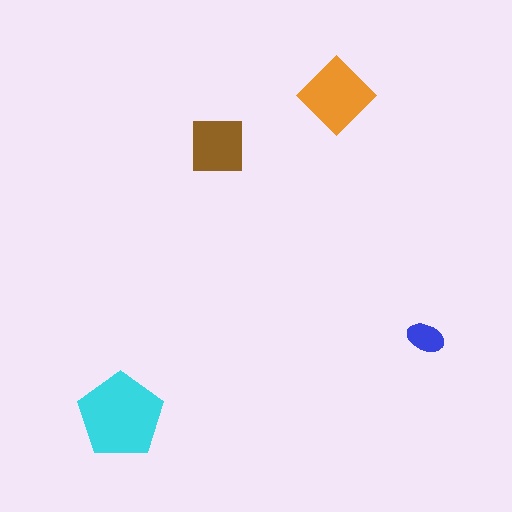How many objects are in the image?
There are 4 objects in the image.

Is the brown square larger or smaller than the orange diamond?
Smaller.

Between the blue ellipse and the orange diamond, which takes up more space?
The orange diamond.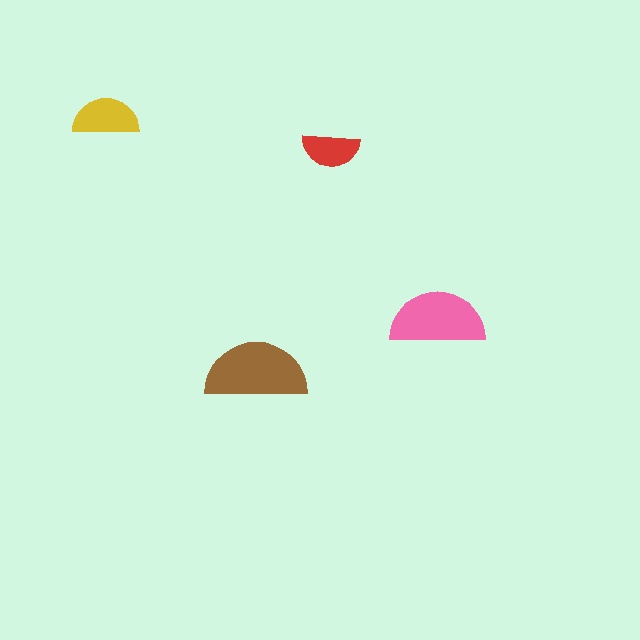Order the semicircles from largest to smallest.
the brown one, the pink one, the yellow one, the red one.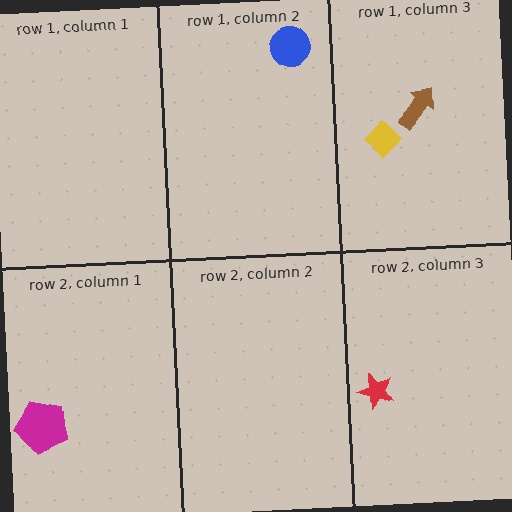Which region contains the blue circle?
The row 1, column 2 region.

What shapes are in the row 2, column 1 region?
The magenta pentagon.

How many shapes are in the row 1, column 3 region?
2.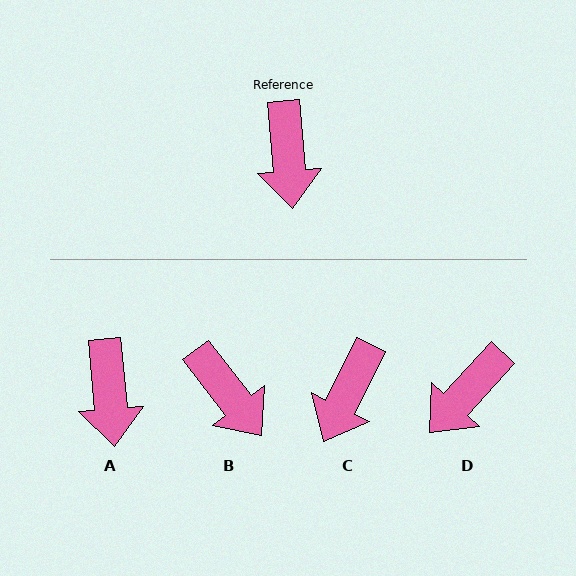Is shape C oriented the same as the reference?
No, it is off by about 31 degrees.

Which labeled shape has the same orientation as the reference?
A.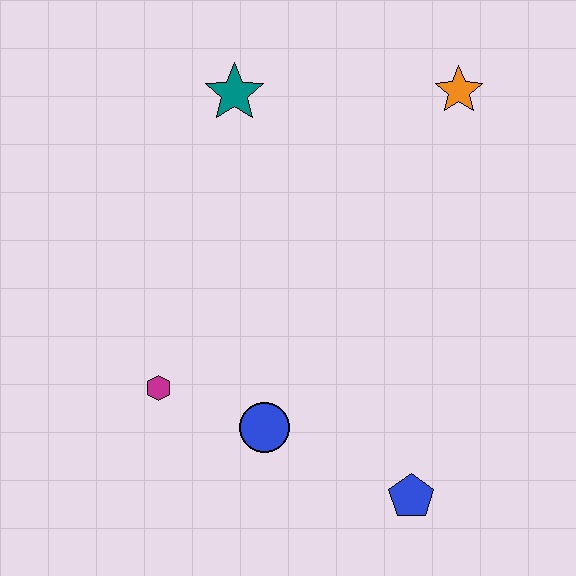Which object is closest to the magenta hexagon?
The blue circle is closest to the magenta hexagon.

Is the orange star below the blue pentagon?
No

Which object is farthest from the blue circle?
The orange star is farthest from the blue circle.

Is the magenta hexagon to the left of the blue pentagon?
Yes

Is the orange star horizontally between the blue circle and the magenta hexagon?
No